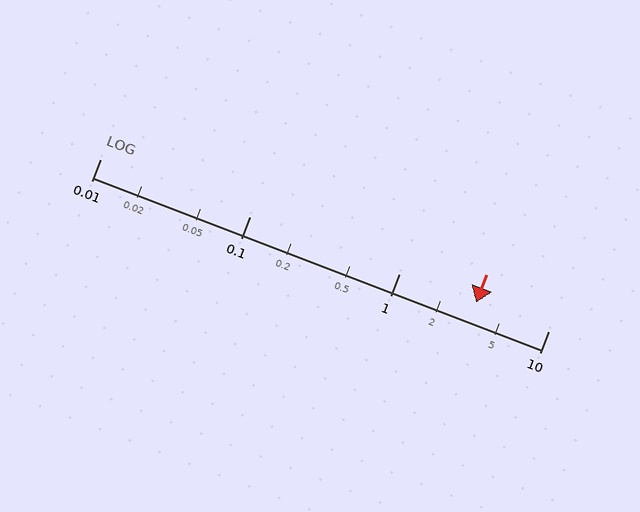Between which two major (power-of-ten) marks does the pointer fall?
The pointer is between 1 and 10.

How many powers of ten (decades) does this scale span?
The scale spans 3 decades, from 0.01 to 10.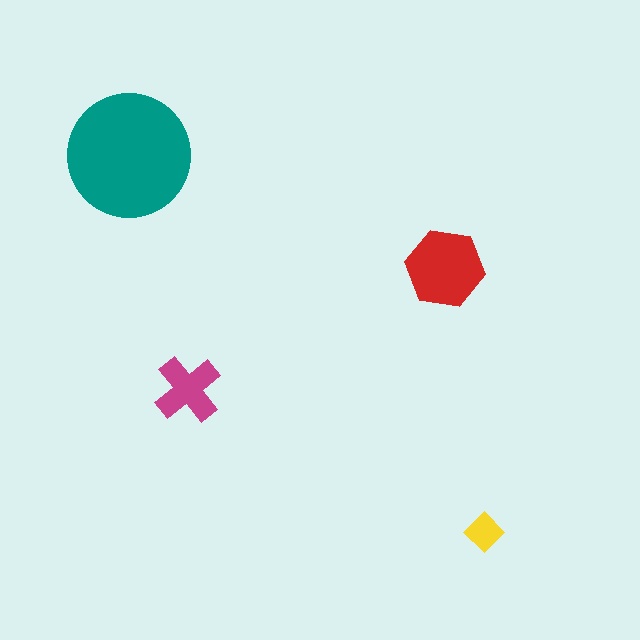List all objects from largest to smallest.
The teal circle, the red hexagon, the magenta cross, the yellow diamond.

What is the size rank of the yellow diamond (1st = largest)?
4th.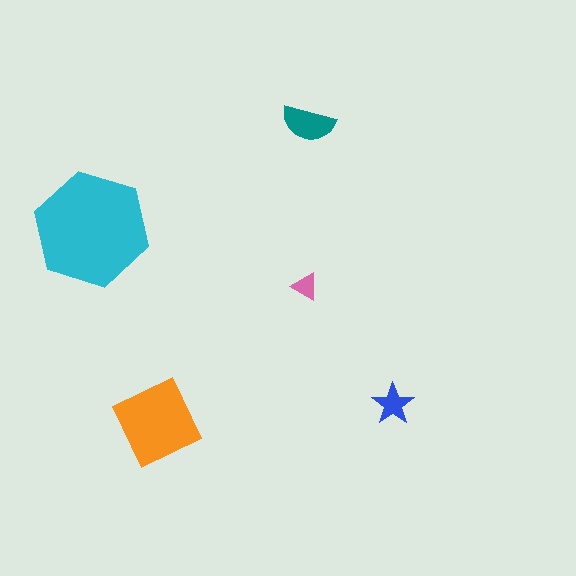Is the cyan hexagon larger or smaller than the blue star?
Larger.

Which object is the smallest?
The pink triangle.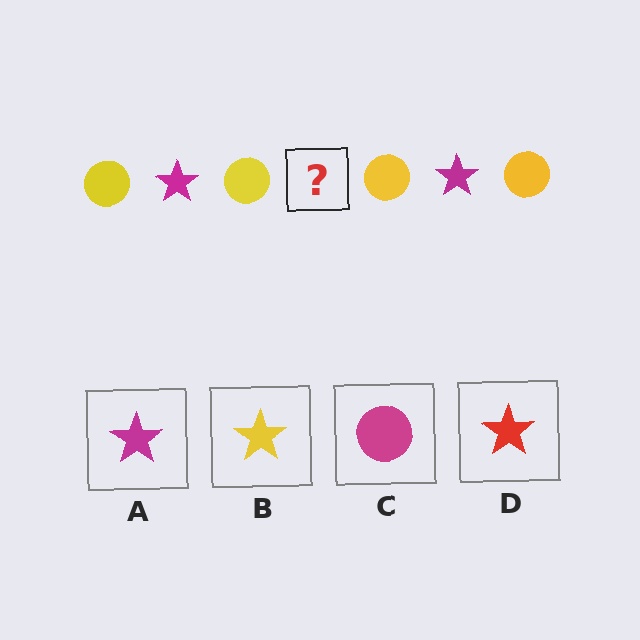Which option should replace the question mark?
Option A.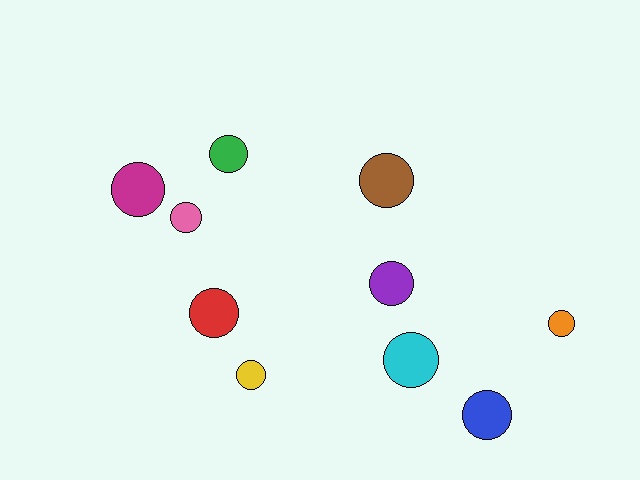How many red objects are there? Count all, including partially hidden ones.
There is 1 red object.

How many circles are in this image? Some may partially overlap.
There are 10 circles.